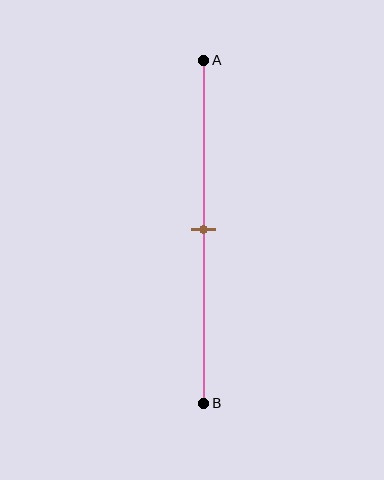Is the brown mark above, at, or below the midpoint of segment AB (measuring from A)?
The brown mark is approximately at the midpoint of segment AB.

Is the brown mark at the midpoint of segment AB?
Yes, the mark is approximately at the midpoint.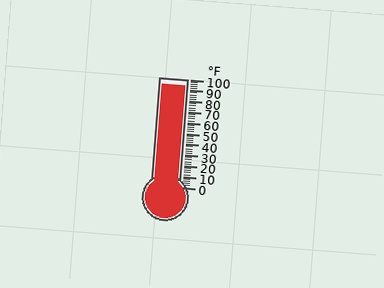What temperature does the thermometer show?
The thermometer shows approximately 94°F.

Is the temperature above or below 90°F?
The temperature is above 90°F.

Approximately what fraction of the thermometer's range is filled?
The thermometer is filled to approximately 95% of its range.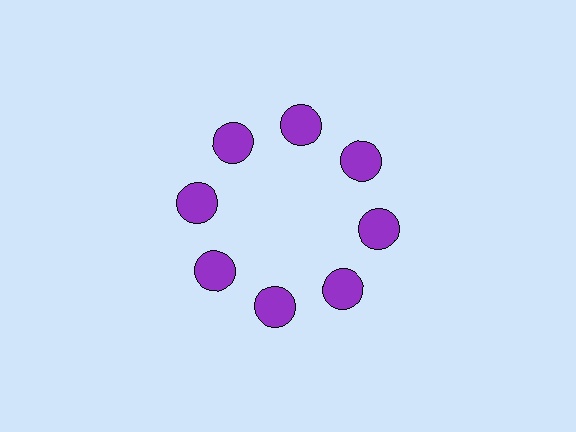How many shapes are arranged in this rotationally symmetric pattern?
There are 8 shapes, arranged in 8 groups of 1.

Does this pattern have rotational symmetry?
Yes, this pattern has 8-fold rotational symmetry. It looks the same after rotating 45 degrees around the center.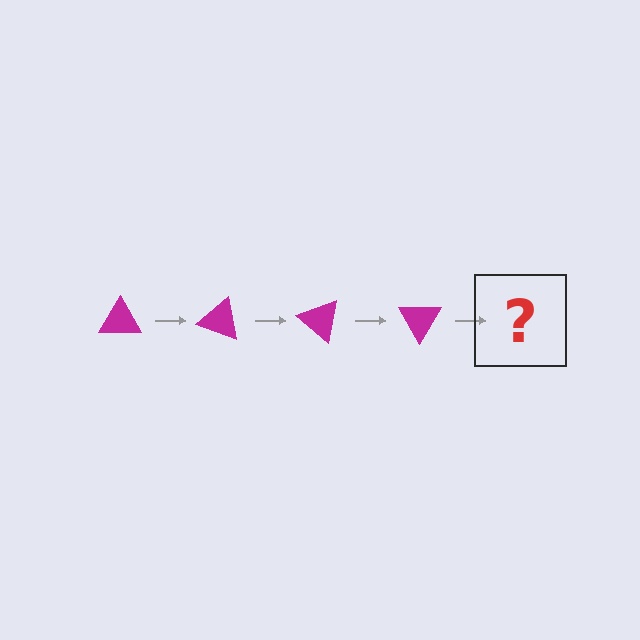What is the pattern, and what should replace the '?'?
The pattern is that the triangle rotates 20 degrees each step. The '?' should be a magenta triangle rotated 80 degrees.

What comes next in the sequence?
The next element should be a magenta triangle rotated 80 degrees.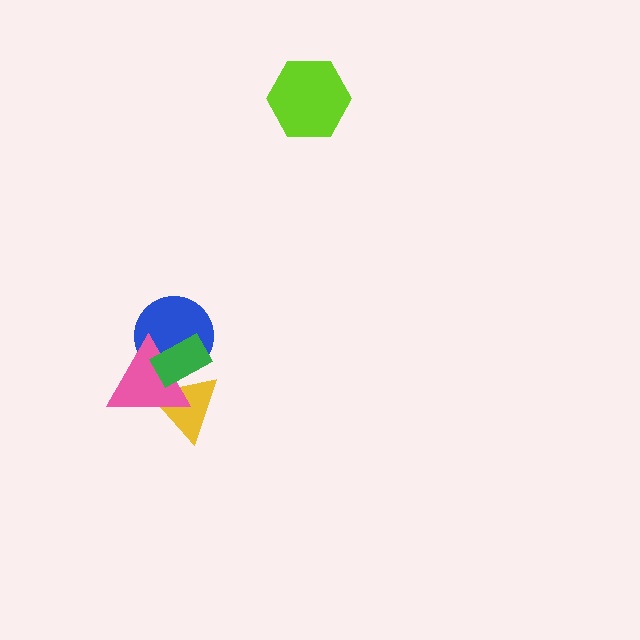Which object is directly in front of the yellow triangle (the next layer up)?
The pink triangle is directly in front of the yellow triangle.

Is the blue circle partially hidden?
Yes, it is partially covered by another shape.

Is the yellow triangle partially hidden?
Yes, it is partially covered by another shape.